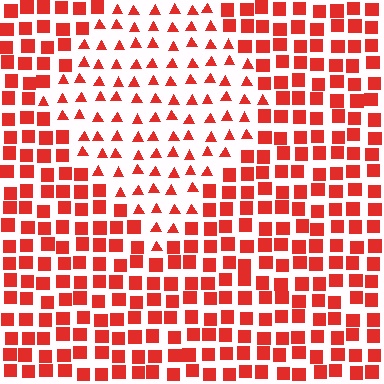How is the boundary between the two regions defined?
The boundary is defined by a change in element shape: triangles inside vs. squares outside. All elements share the same color and spacing.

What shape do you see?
I see a diamond.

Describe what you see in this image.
The image is filled with small red elements arranged in a uniform grid. A diamond-shaped region contains triangles, while the surrounding area contains squares. The boundary is defined purely by the change in element shape.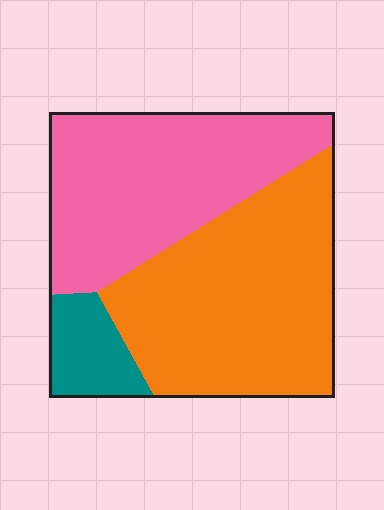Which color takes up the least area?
Teal, at roughly 10%.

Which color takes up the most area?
Orange, at roughly 50%.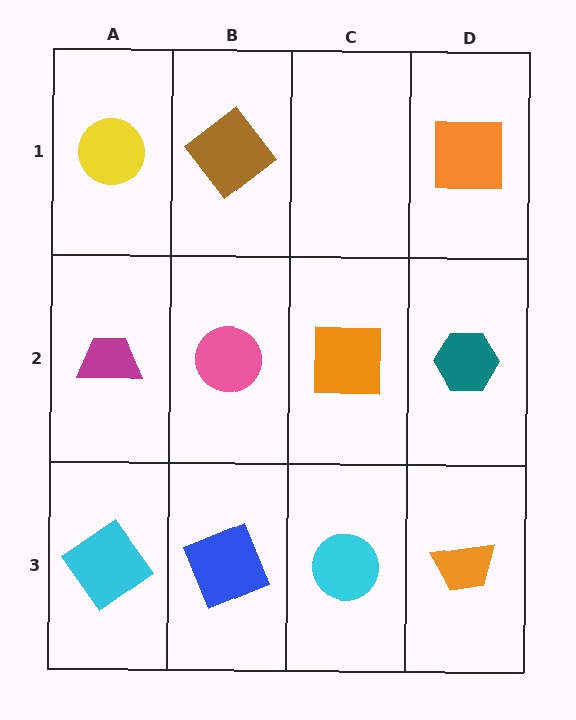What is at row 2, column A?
A magenta trapezoid.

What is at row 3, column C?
A cyan circle.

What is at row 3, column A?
A cyan diamond.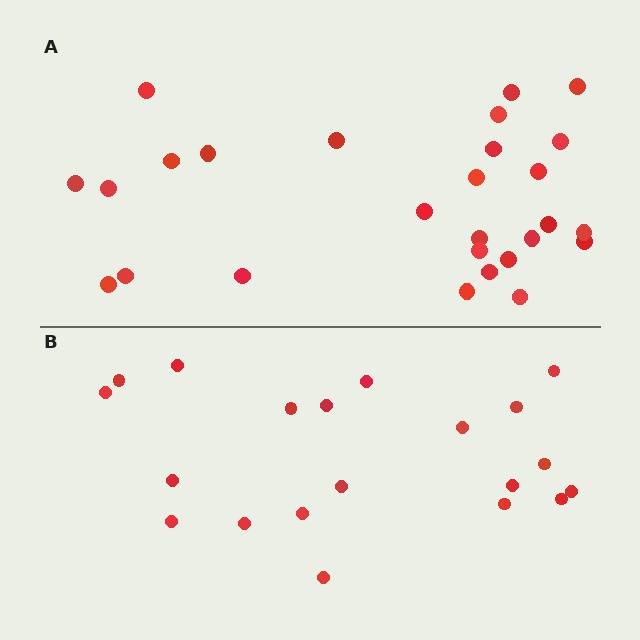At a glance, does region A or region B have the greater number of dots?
Region A (the top region) has more dots.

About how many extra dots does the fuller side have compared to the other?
Region A has roughly 8 or so more dots than region B.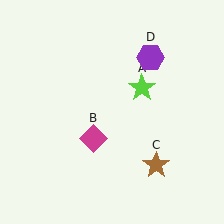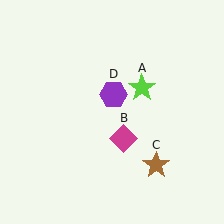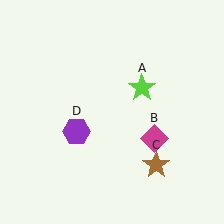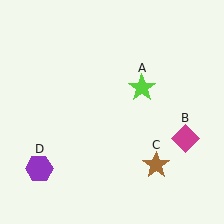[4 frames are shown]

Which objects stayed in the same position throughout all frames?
Lime star (object A) and brown star (object C) remained stationary.